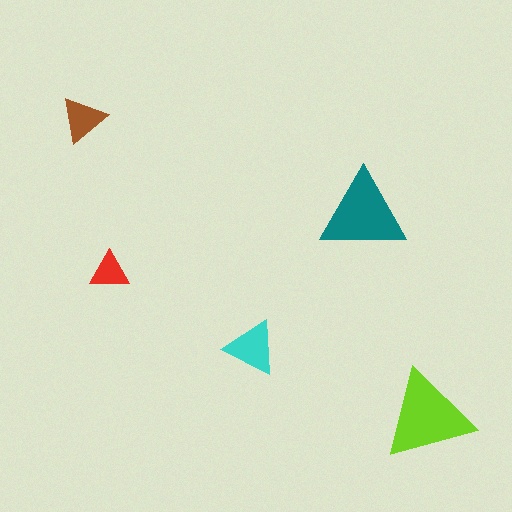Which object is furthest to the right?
The lime triangle is rightmost.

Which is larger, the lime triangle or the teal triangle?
The lime one.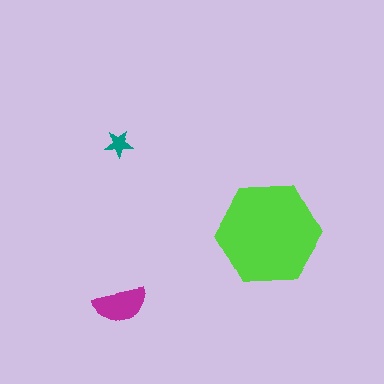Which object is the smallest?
The teal star.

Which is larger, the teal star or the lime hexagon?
The lime hexagon.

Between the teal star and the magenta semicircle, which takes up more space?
The magenta semicircle.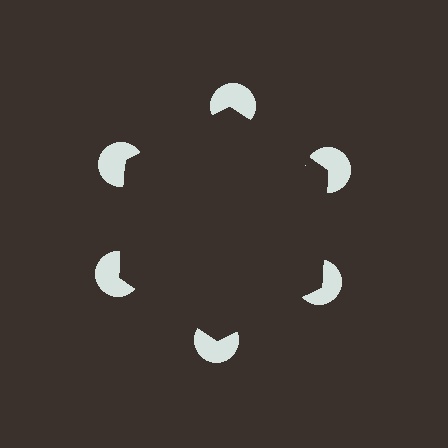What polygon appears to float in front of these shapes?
An illusory hexagon — its edges are inferred from the aligned wedge cuts in the pac-man discs, not physically drawn.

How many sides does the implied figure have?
6 sides.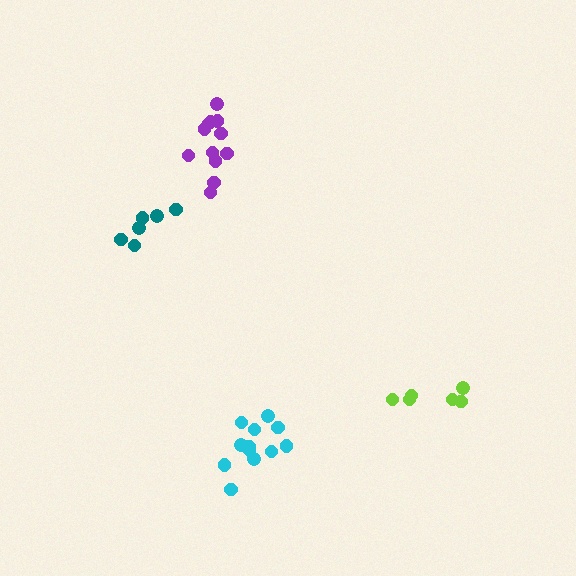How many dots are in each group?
Group 1: 6 dots, Group 2: 12 dots, Group 3: 6 dots, Group 4: 12 dots (36 total).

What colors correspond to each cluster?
The clusters are colored: teal, purple, lime, cyan.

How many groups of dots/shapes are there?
There are 4 groups.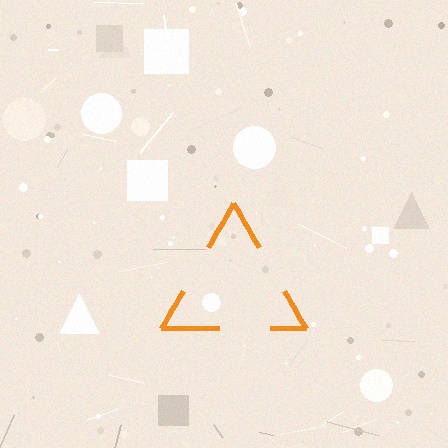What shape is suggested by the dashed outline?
The dashed outline suggests a triangle.